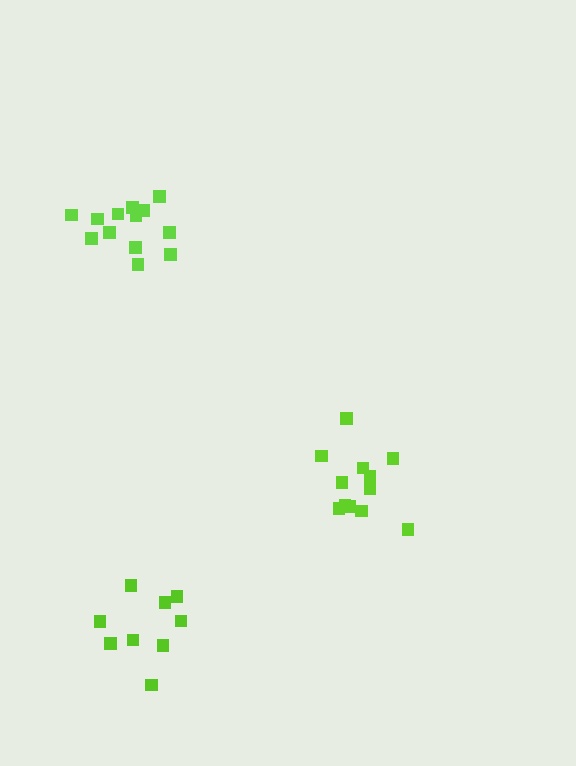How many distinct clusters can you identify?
There are 3 distinct clusters.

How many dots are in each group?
Group 1: 9 dots, Group 2: 13 dots, Group 3: 12 dots (34 total).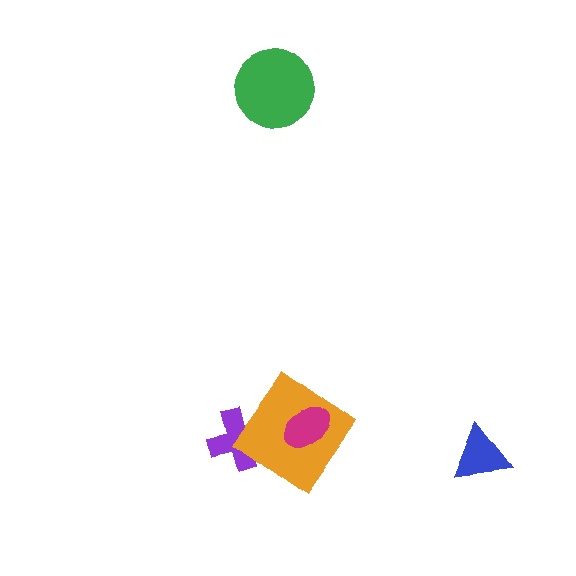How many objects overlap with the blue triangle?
0 objects overlap with the blue triangle.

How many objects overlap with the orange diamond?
2 objects overlap with the orange diamond.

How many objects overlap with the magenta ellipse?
1 object overlaps with the magenta ellipse.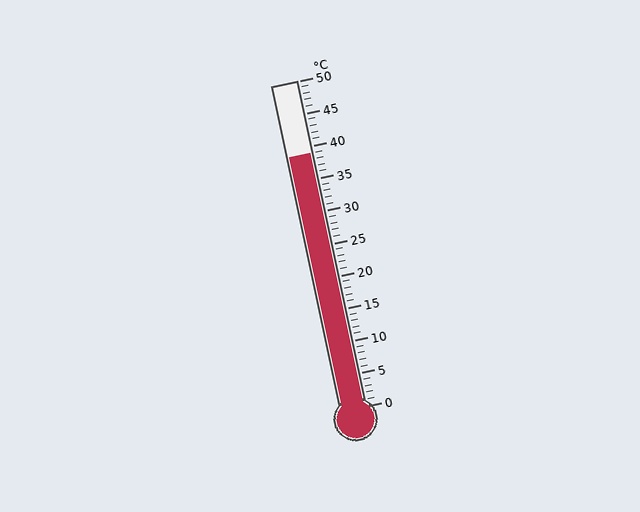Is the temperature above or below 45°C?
The temperature is below 45°C.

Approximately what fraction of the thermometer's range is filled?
The thermometer is filled to approximately 80% of its range.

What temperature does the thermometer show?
The thermometer shows approximately 39°C.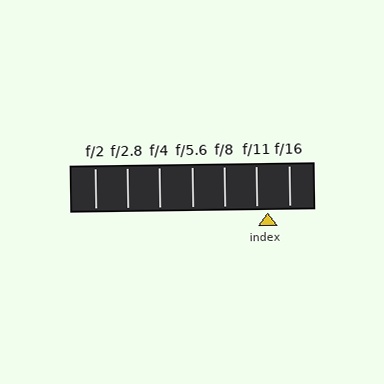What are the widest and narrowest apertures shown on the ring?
The widest aperture shown is f/2 and the narrowest is f/16.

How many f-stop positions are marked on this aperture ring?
There are 7 f-stop positions marked.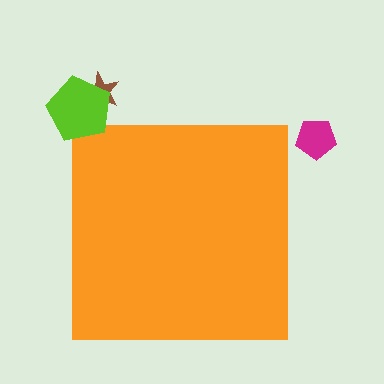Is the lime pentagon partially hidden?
No, the lime pentagon is fully visible.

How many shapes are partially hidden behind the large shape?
0 shapes are partially hidden.